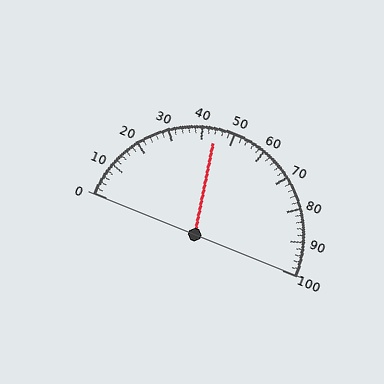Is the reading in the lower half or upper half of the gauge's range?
The reading is in the lower half of the range (0 to 100).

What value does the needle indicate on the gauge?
The needle indicates approximately 44.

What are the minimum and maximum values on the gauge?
The gauge ranges from 0 to 100.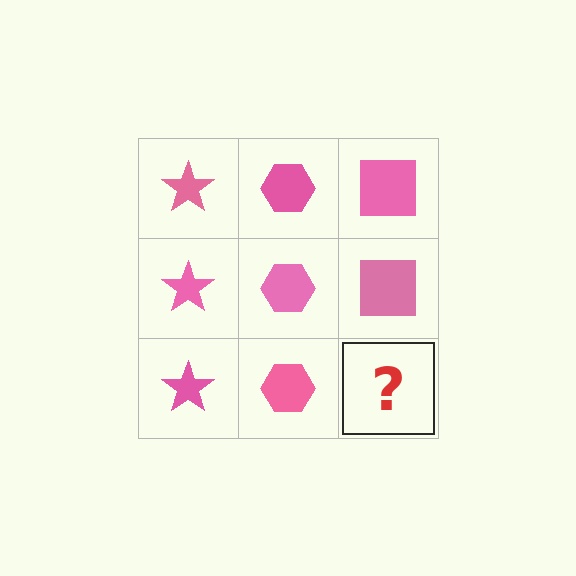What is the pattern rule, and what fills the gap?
The rule is that each column has a consistent shape. The gap should be filled with a pink square.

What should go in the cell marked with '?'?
The missing cell should contain a pink square.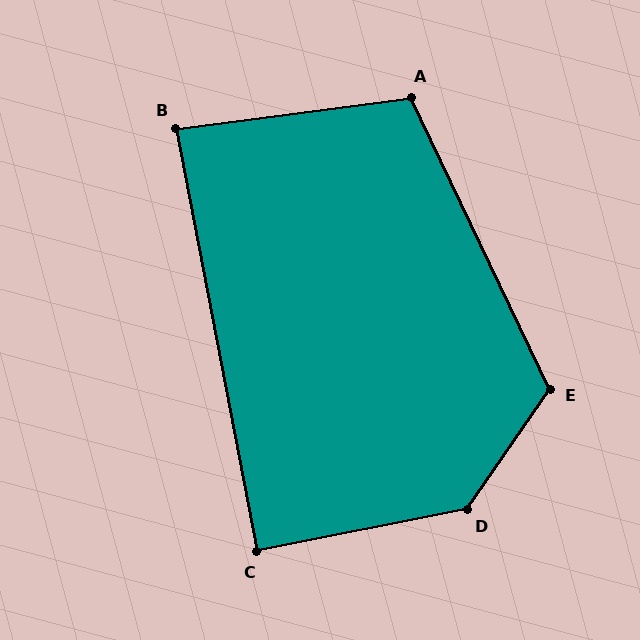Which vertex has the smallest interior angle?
B, at approximately 87 degrees.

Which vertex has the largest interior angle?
D, at approximately 136 degrees.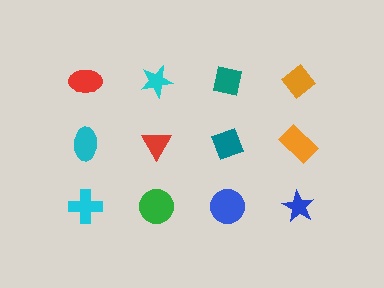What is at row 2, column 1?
A cyan ellipse.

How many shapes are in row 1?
4 shapes.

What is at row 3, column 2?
A green circle.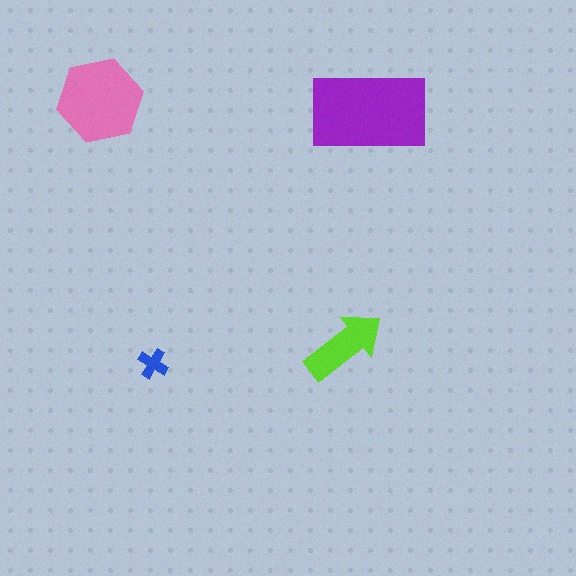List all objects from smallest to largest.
The blue cross, the lime arrow, the pink hexagon, the purple rectangle.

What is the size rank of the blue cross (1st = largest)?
4th.